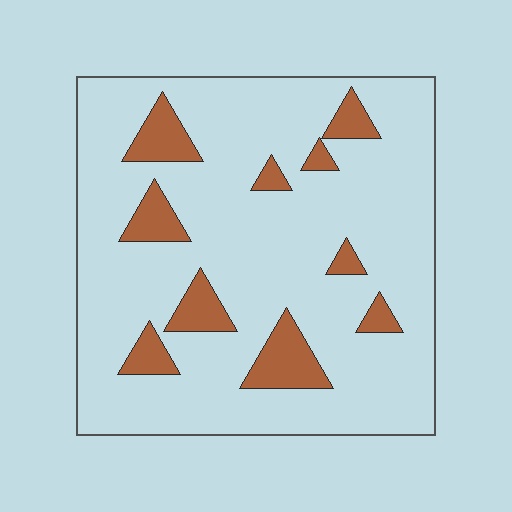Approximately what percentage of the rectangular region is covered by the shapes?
Approximately 15%.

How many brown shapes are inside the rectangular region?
10.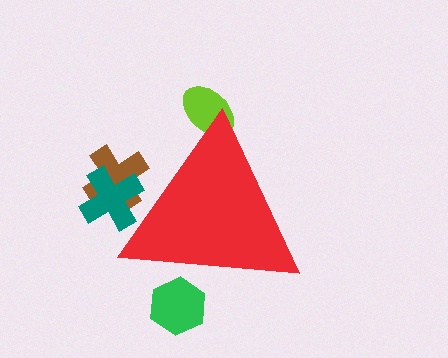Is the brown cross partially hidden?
Yes, the brown cross is partially hidden behind the red triangle.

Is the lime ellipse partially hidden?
Yes, the lime ellipse is partially hidden behind the red triangle.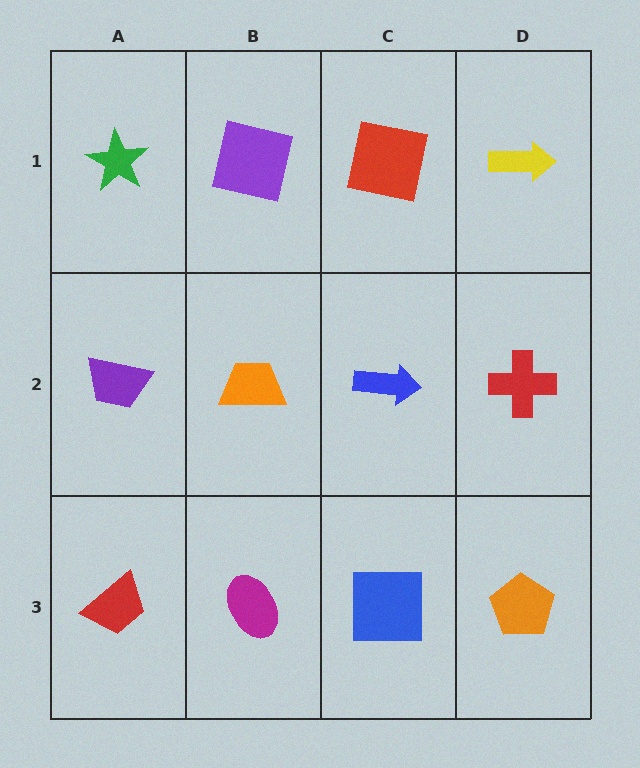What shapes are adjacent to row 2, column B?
A purple square (row 1, column B), a magenta ellipse (row 3, column B), a purple trapezoid (row 2, column A), a blue arrow (row 2, column C).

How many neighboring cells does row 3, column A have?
2.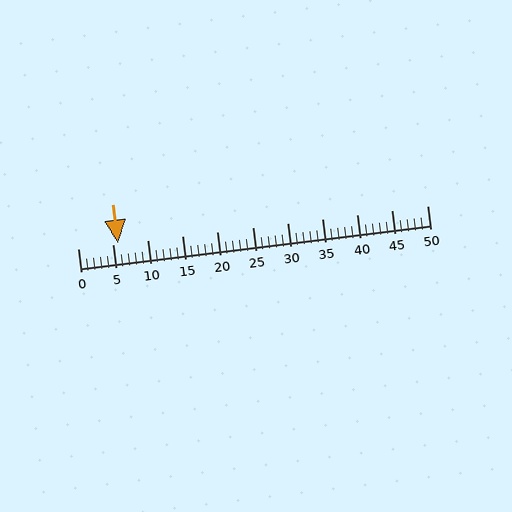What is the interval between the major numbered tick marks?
The major tick marks are spaced 5 units apart.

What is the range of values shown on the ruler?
The ruler shows values from 0 to 50.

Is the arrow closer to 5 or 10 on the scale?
The arrow is closer to 5.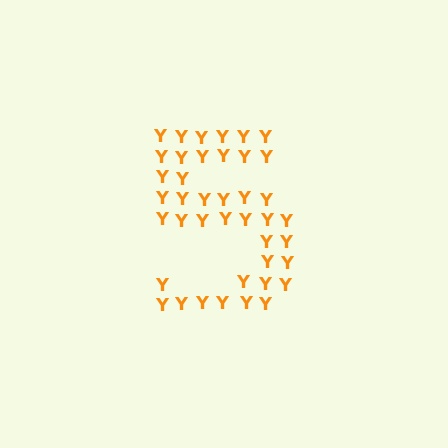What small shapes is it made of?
It is made of small letter Y's.